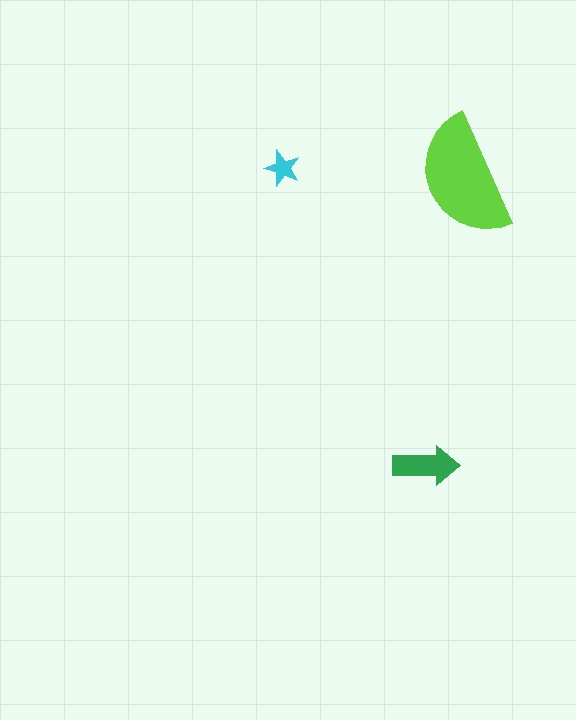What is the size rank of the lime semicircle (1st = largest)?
1st.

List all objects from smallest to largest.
The cyan star, the green arrow, the lime semicircle.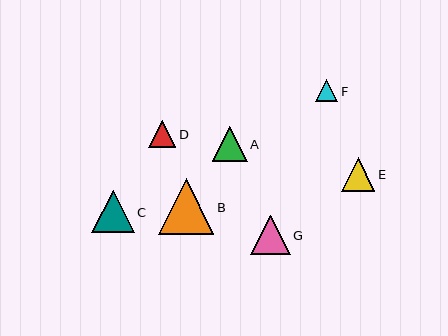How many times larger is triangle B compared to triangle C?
Triangle B is approximately 1.3 times the size of triangle C.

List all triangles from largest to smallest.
From largest to smallest: B, C, G, A, E, D, F.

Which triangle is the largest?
Triangle B is the largest with a size of approximately 55 pixels.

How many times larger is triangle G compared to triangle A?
Triangle G is approximately 1.2 times the size of triangle A.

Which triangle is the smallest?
Triangle F is the smallest with a size of approximately 22 pixels.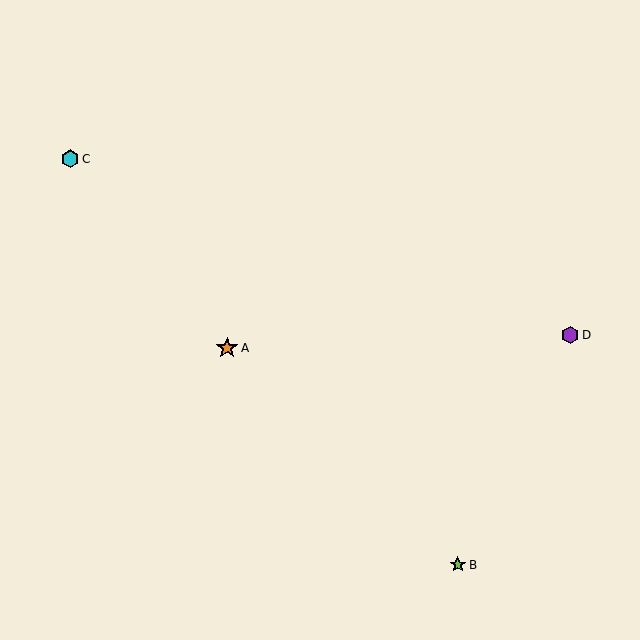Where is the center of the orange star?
The center of the orange star is at (227, 348).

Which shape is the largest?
The orange star (labeled A) is the largest.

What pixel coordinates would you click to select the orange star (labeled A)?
Click at (227, 348) to select the orange star A.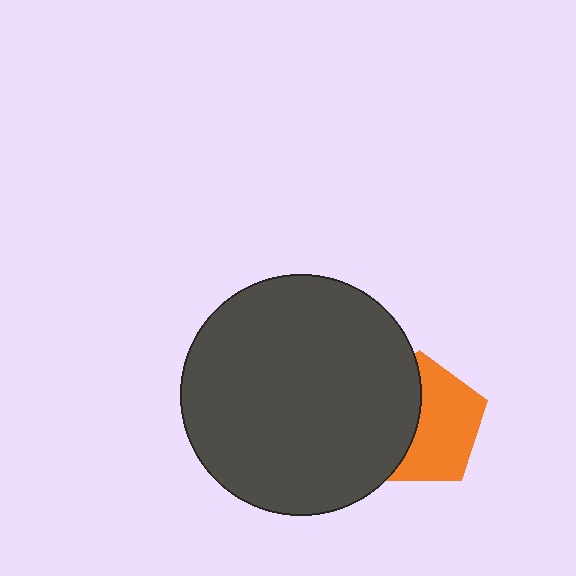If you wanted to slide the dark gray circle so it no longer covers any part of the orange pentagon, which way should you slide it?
Slide it left — that is the most direct way to separate the two shapes.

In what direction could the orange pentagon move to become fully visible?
The orange pentagon could move right. That would shift it out from behind the dark gray circle entirely.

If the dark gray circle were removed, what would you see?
You would see the complete orange pentagon.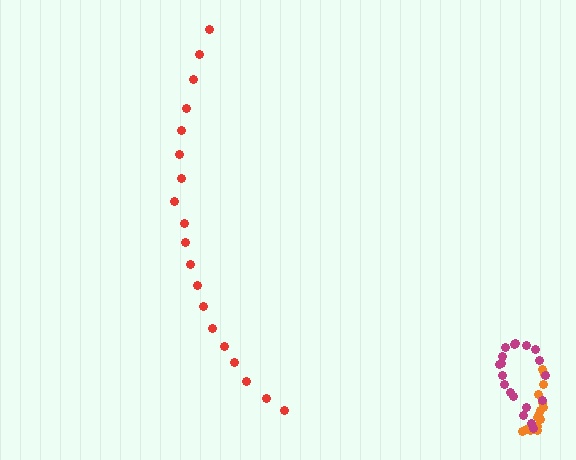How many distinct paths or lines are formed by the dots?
There are 3 distinct paths.